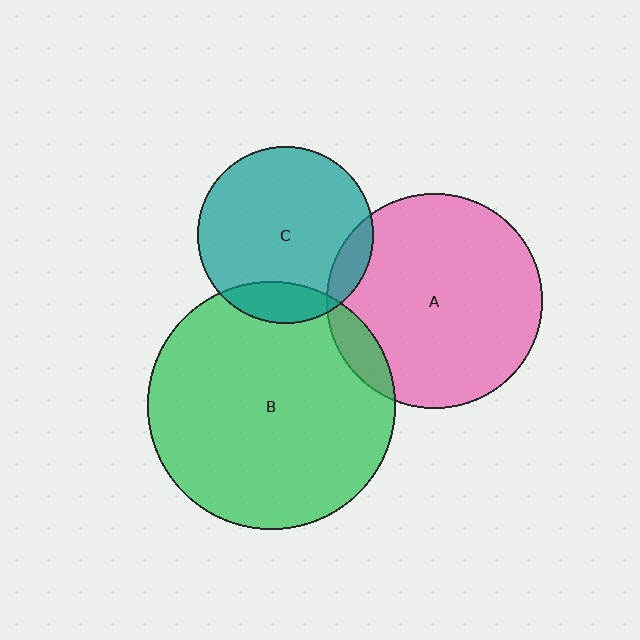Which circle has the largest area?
Circle B (green).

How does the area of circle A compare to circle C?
Approximately 1.5 times.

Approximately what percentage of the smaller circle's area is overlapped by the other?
Approximately 10%.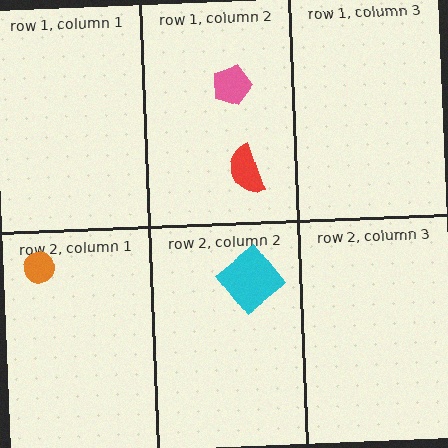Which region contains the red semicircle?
The row 1, column 2 region.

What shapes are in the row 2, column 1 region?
The orange circle.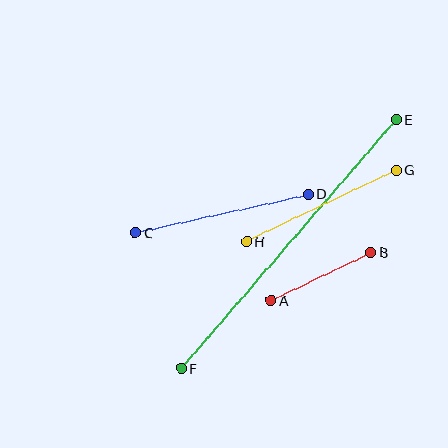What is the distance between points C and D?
The distance is approximately 177 pixels.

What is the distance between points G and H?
The distance is approximately 166 pixels.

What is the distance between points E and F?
The distance is approximately 329 pixels.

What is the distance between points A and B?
The distance is approximately 111 pixels.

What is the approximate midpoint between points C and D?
The midpoint is at approximately (222, 213) pixels.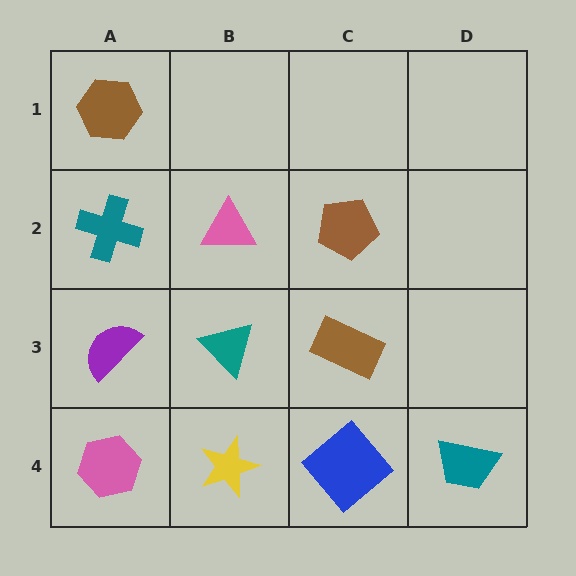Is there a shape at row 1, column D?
No, that cell is empty.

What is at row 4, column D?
A teal trapezoid.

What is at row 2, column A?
A teal cross.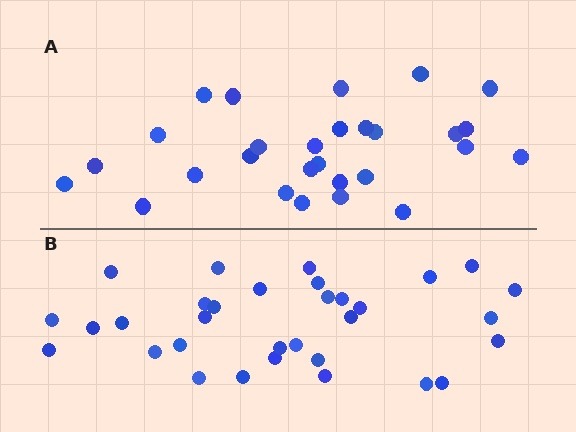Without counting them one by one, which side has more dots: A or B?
Region B (the bottom region) has more dots.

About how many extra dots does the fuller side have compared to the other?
Region B has about 4 more dots than region A.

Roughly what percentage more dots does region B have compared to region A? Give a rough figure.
About 15% more.